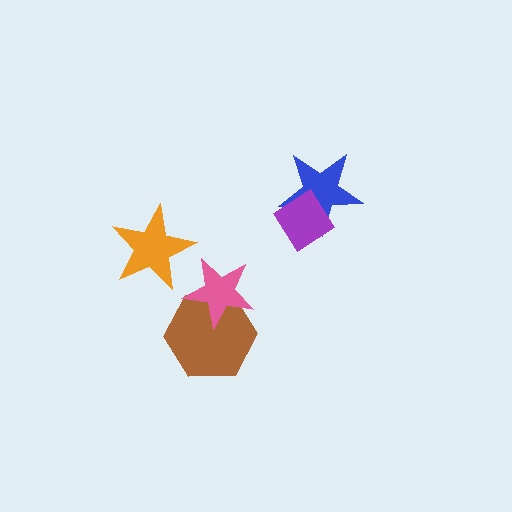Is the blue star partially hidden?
Yes, it is partially covered by another shape.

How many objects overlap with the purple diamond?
1 object overlaps with the purple diamond.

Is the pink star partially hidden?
No, no other shape covers it.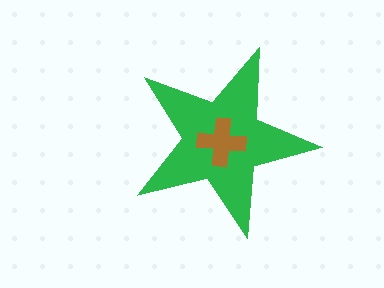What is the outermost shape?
The green star.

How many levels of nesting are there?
2.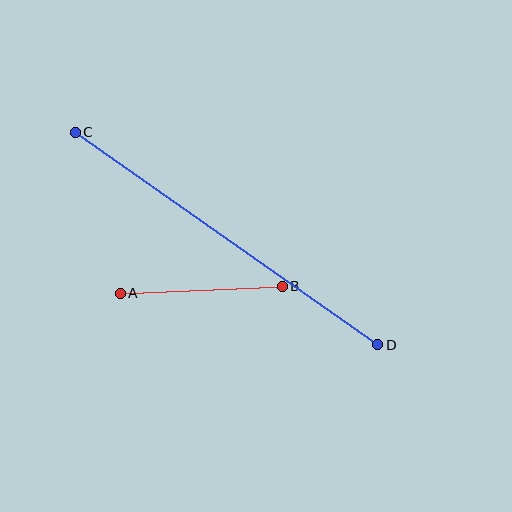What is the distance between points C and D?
The distance is approximately 370 pixels.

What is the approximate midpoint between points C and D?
The midpoint is at approximately (226, 238) pixels.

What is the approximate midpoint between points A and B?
The midpoint is at approximately (201, 290) pixels.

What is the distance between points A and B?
The distance is approximately 162 pixels.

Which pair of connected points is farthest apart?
Points C and D are farthest apart.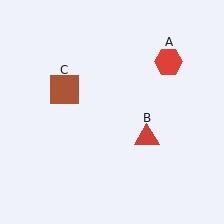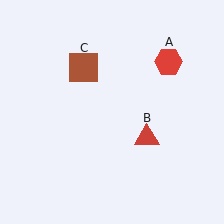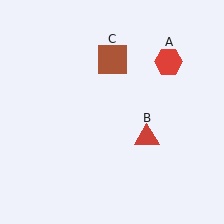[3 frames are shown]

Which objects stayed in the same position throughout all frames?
Red hexagon (object A) and red triangle (object B) remained stationary.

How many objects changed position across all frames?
1 object changed position: brown square (object C).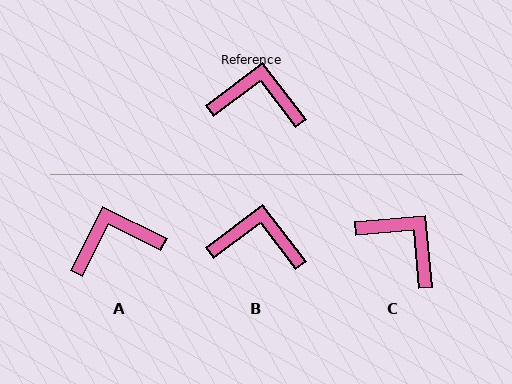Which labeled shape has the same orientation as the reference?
B.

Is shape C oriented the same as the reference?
No, it is off by about 32 degrees.